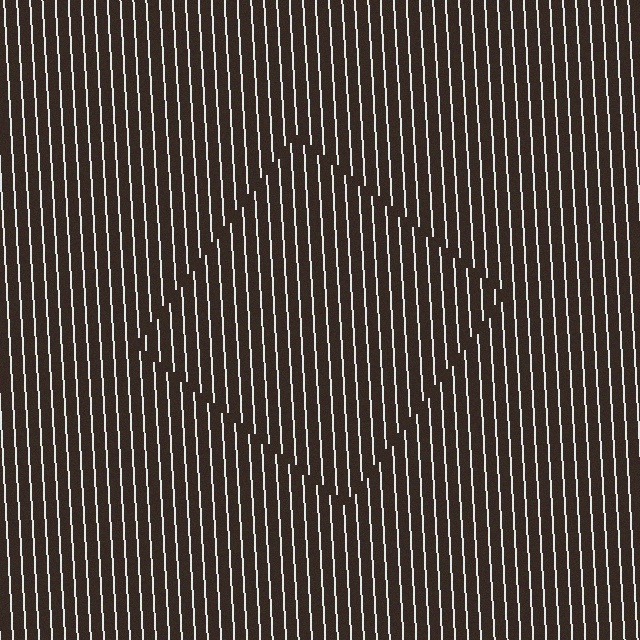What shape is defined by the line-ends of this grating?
An illusory square. The interior of the shape contains the same grating, shifted by half a period — the contour is defined by the phase discontinuity where line-ends from the inner and outer gratings abut.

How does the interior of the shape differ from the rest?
The interior of the shape contains the same grating, shifted by half a period — the contour is defined by the phase discontinuity where line-ends from the inner and outer gratings abut.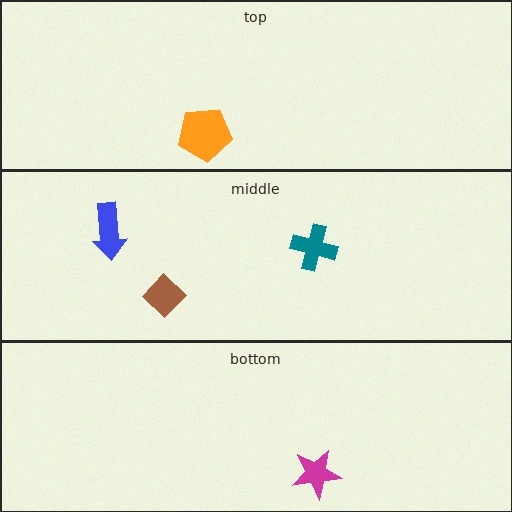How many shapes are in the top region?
1.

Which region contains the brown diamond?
The middle region.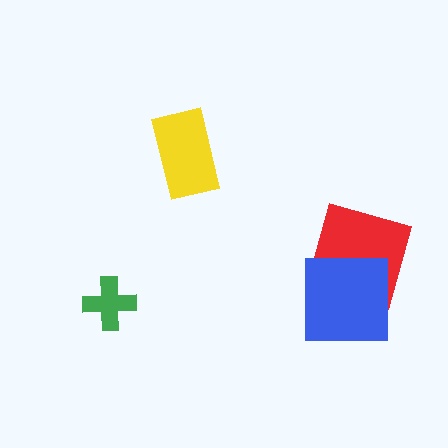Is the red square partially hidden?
Yes, it is partially covered by another shape.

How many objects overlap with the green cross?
0 objects overlap with the green cross.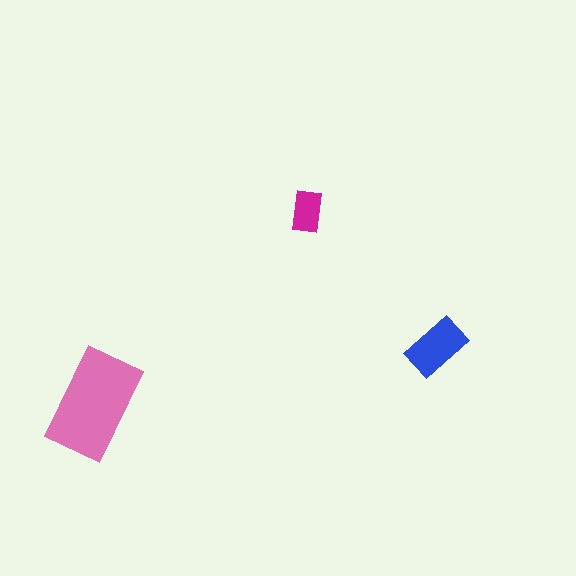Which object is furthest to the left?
The pink rectangle is leftmost.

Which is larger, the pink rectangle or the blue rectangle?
The pink one.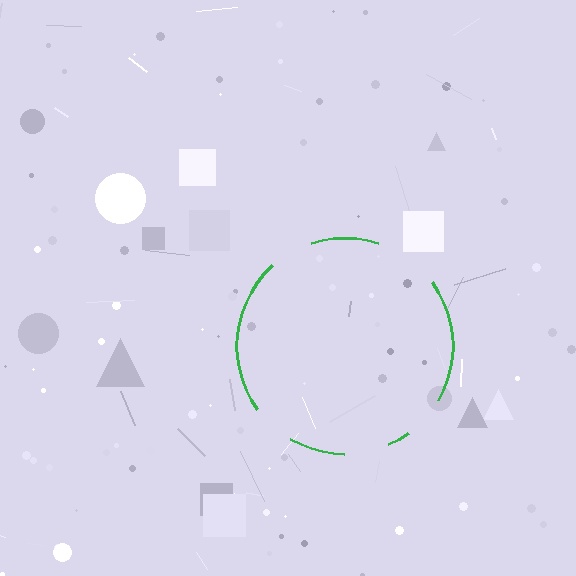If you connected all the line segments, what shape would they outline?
They would outline a circle.